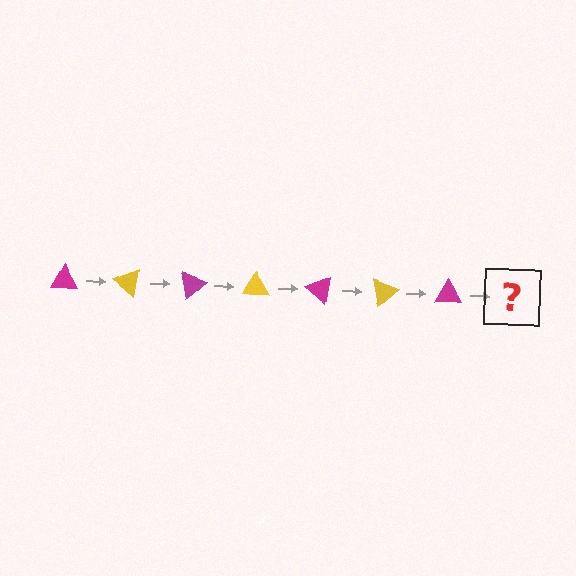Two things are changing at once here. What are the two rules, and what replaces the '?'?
The two rules are that it rotates 40 degrees each step and the color cycles through magenta and yellow. The '?' should be a yellow triangle, rotated 280 degrees from the start.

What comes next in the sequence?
The next element should be a yellow triangle, rotated 280 degrees from the start.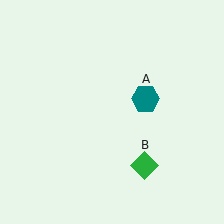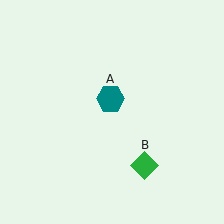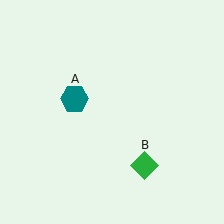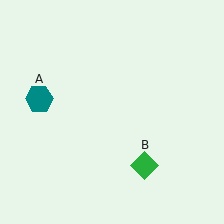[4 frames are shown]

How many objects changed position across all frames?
1 object changed position: teal hexagon (object A).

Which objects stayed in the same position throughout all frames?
Green diamond (object B) remained stationary.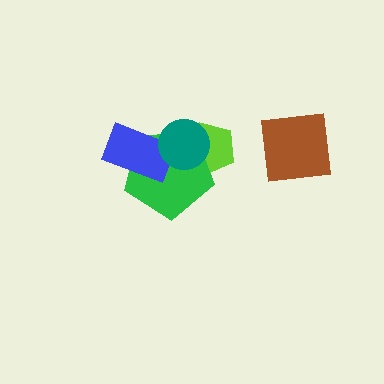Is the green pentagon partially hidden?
Yes, it is partially covered by another shape.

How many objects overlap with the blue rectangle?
2 objects overlap with the blue rectangle.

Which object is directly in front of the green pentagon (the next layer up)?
The blue rectangle is directly in front of the green pentagon.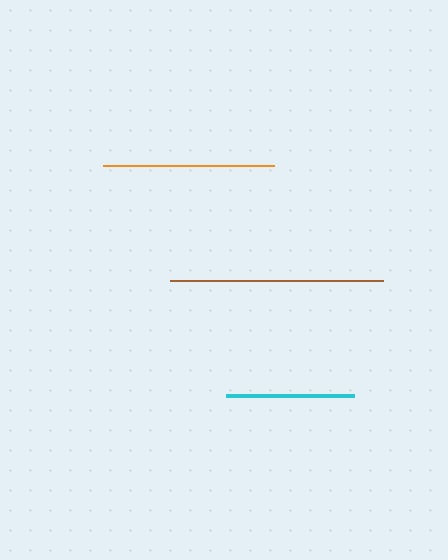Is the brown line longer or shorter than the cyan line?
The brown line is longer than the cyan line.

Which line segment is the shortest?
The cyan line is the shortest at approximately 127 pixels.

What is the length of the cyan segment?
The cyan segment is approximately 127 pixels long.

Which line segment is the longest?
The brown line is the longest at approximately 213 pixels.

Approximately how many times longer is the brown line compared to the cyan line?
The brown line is approximately 1.7 times the length of the cyan line.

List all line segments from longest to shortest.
From longest to shortest: brown, orange, cyan.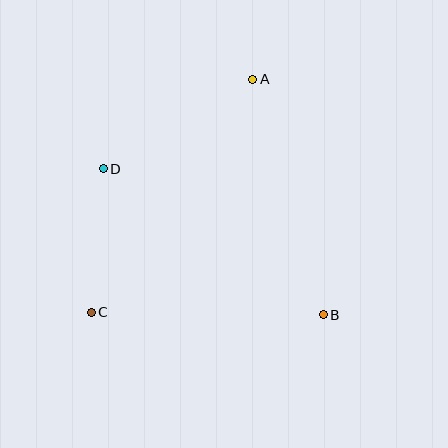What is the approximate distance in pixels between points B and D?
The distance between B and D is approximately 264 pixels.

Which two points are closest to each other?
Points C and D are closest to each other.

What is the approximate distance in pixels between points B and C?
The distance between B and C is approximately 232 pixels.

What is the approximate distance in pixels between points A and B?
The distance between A and B is approximately 246 pixels.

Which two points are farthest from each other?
Points A and C are farthest from each other.